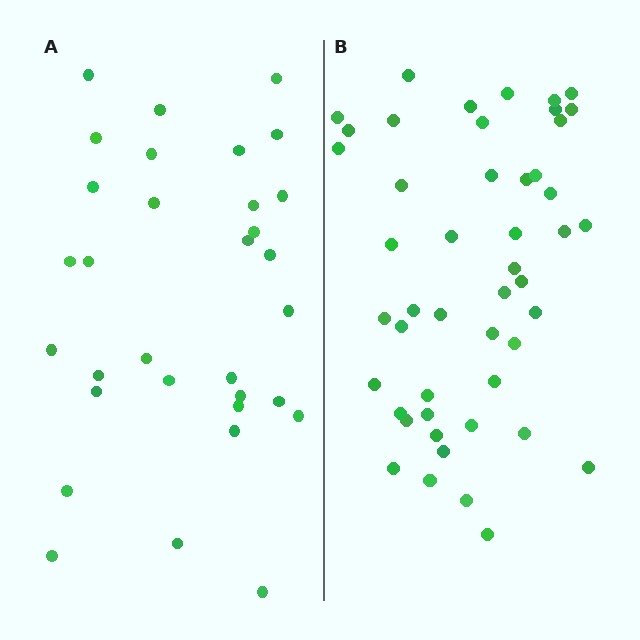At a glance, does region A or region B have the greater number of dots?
Region B (the right region) has more dots.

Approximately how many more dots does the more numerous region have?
Region B has approximately 15 more dots than region A.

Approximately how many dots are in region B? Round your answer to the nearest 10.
About 50 dots. (The exact count is 48, which rounds to 50.)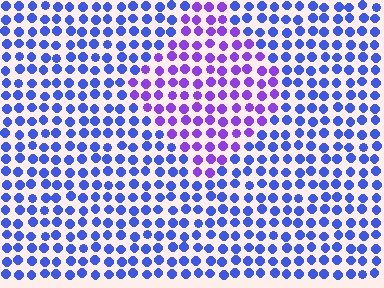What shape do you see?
I see a diamond.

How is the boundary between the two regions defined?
The boundary is defined purely by a slight shift in hue (about 42 degrees). Spacing, size, and orientation are identical on both sides.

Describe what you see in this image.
The image is filled with small blue elements in a uniform arrangement. A diamond-shaped region is visible where the elements are tinted to a slightly different hue, forming a subtle color boundary.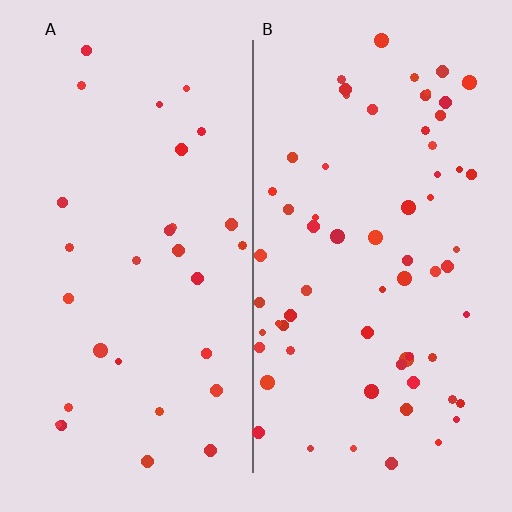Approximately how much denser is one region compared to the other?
Approximately 2.3× — region B over region A.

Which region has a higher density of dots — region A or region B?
B (the right).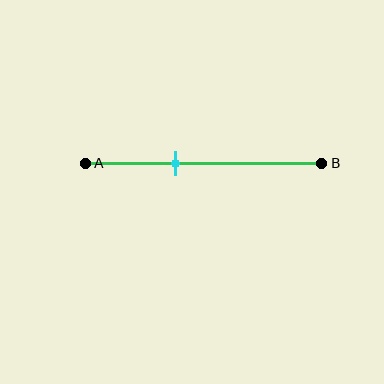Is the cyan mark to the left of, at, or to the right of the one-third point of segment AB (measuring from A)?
The cyan mark is to the right of the one-third point of segment AB.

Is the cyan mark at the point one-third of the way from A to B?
No, the mark is at about 40% from A, not at the 33% one-third point.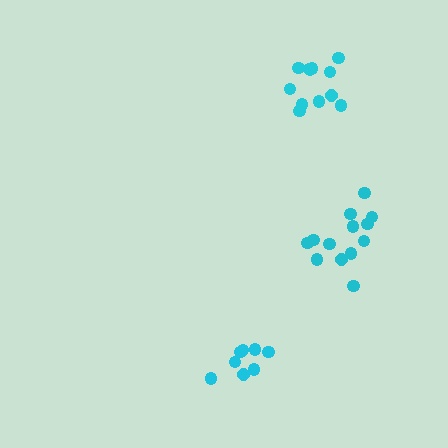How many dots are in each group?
Group 1: 12 dots, Group 2: 13 dots, Group 3: 8 dots (33 total).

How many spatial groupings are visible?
There are 3 spatial groupings.